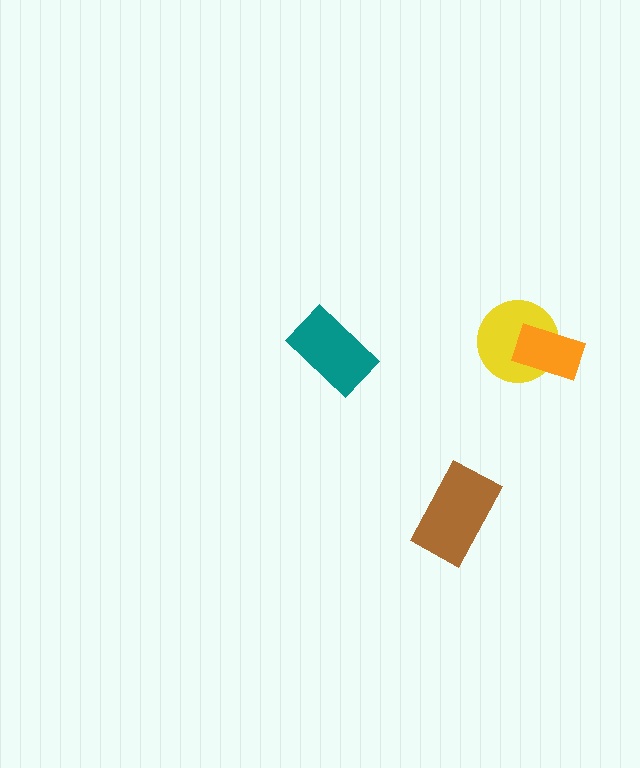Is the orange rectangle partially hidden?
No, no other shape covers it.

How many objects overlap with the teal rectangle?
0 objects overlap with the teal rectangle.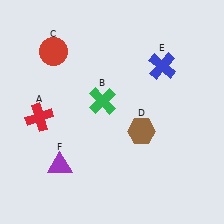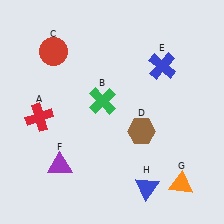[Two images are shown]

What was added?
An orange triangle (G), a blue triangle (H) were added in Image 2.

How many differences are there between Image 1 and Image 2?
There are 2 differences between the two images.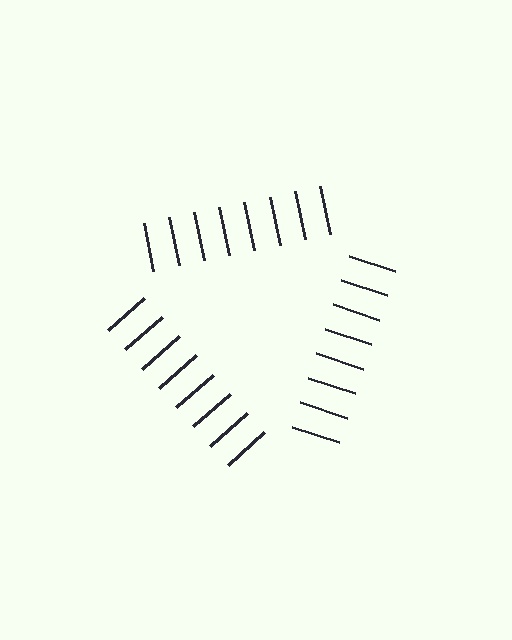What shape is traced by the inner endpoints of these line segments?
An illusory triangle — the line segments terminate on its edges but no continuous stroke is drawn.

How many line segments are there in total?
24 — 8 along each of the 3 edges.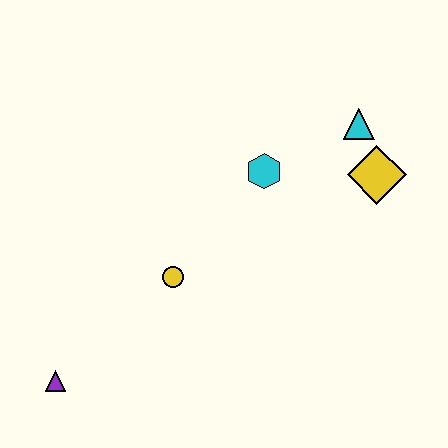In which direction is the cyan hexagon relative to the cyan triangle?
The cyan hexagon is to the left of the cyan triangle.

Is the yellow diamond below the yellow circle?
No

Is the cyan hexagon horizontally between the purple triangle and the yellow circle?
No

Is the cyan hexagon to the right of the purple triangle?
Yes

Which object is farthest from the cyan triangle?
The purple triangle is farthest from the cyan triangle.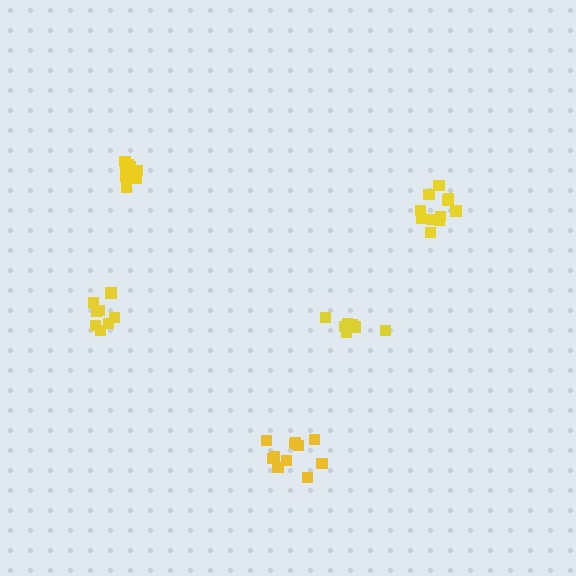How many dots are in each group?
Group 1: 11 dots, Group 2: 11 dots, Group 3: 8 dots, Group 4: 7 dots, Group 5: 9 dots (46 total).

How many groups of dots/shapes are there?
There are 5 groups.